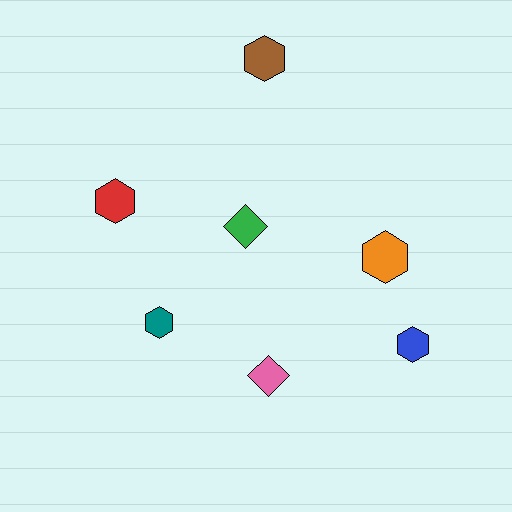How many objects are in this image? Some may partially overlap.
There are 7 objects.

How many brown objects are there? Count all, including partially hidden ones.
There is 1 brown object.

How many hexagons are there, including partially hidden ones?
There are 5 hexagons.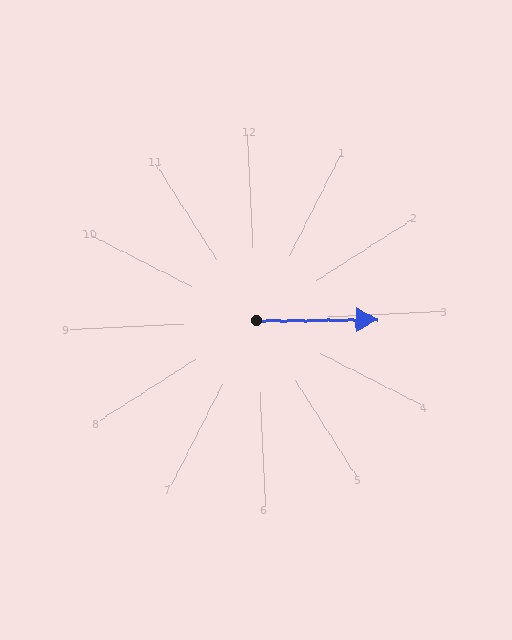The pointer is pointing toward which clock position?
Roughly 3 o'clock.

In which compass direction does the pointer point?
East.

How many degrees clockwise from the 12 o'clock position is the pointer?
Approximately 93 degrees.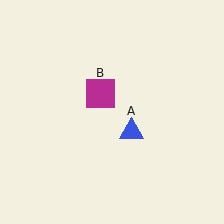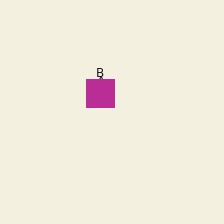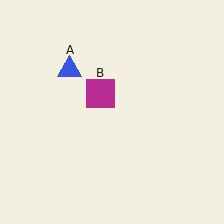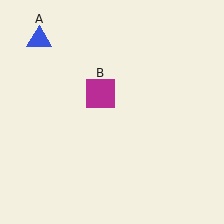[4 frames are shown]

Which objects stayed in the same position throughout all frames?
Magenta square (object B) remained stationary.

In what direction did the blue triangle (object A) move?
The blue triangle (object A) moved up and to the left.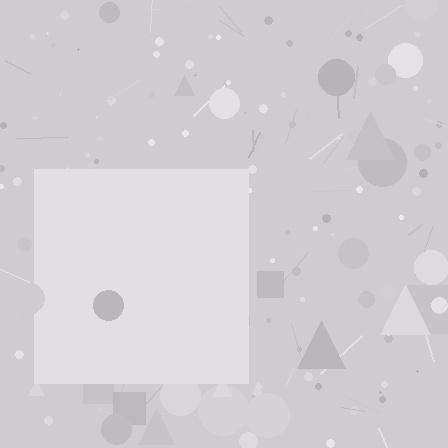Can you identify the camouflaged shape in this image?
The camouflaged shape is a square.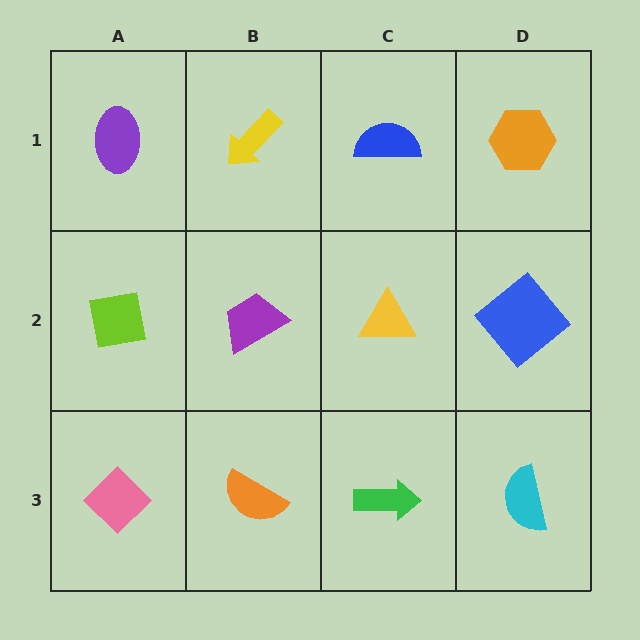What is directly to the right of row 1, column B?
A blue semicircle.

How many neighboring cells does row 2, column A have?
3.